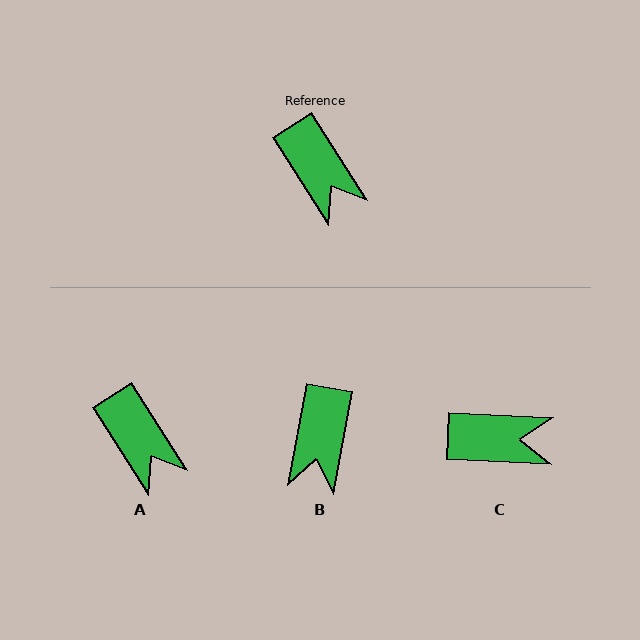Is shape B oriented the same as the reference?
No, it is off by about 43 degrees.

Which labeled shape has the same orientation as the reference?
A.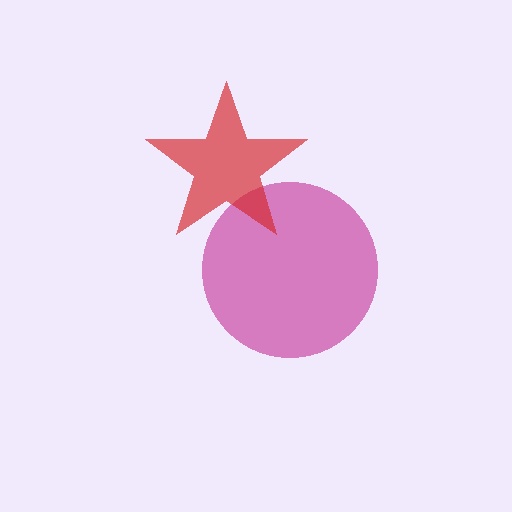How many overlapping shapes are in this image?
There are 2 overlapping shapes in the image.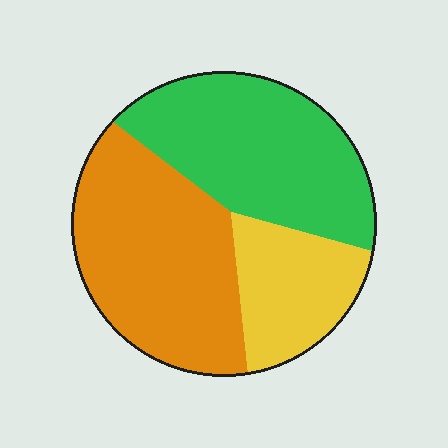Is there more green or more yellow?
Green.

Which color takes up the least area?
Yellow, at roughly 20%.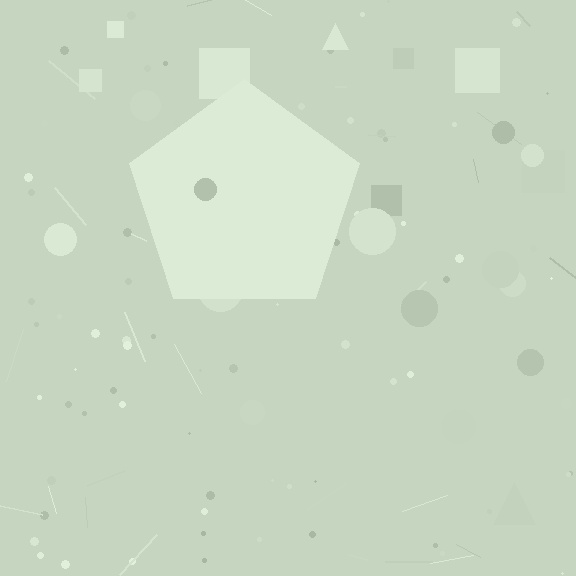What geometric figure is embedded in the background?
A pentagon is embedded in the background.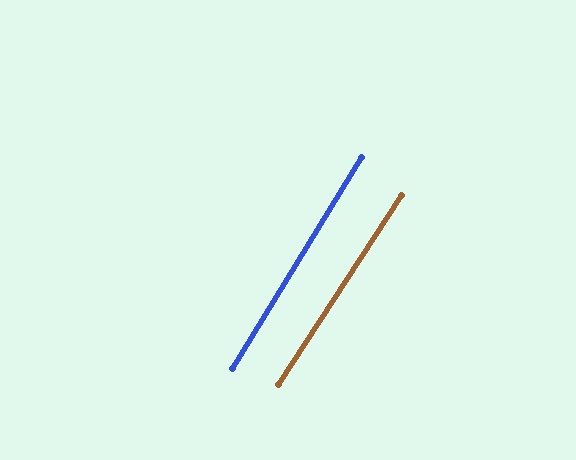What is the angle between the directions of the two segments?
Approximately 1 degree.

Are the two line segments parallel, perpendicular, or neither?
Parallel — their directions differ by only 1.4°.